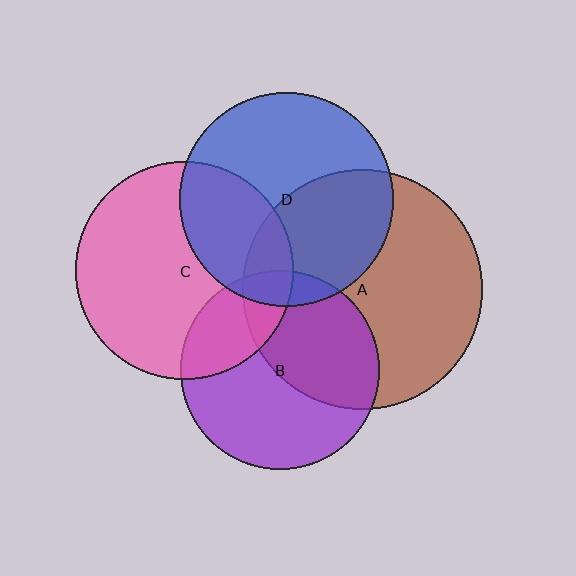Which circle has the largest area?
Circle A (brown).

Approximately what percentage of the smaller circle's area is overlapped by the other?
Approximately 10%.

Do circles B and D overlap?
Yes.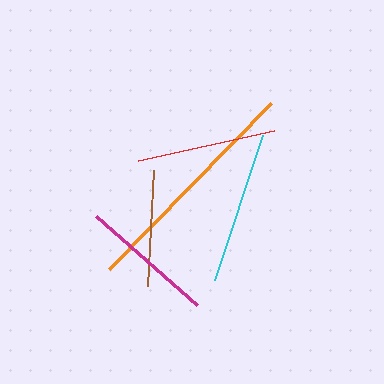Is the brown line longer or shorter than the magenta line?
The magenta line is longer than the brown line.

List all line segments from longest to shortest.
From longest to shortest: orange, cyan, red, magenta, brown.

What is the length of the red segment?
The red segment is approximately 139 pixels long.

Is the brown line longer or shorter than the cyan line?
The cyan line is longer than the brown line.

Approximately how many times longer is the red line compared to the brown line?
The red line is approximately 1.2 times the length of the brown line.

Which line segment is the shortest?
The brown line is the shortest at approximately 116 pixels.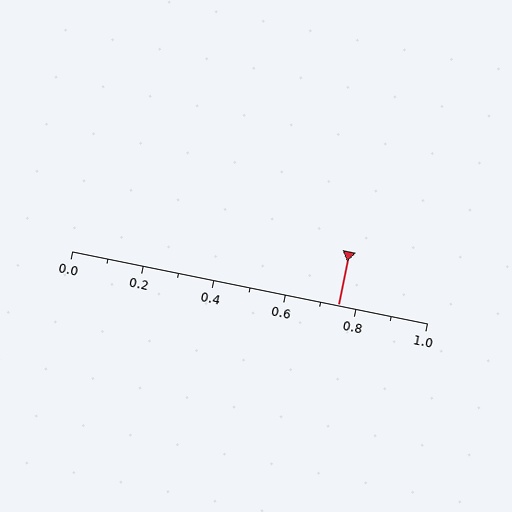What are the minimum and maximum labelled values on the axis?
The axis runs from 0.0 to 1.0.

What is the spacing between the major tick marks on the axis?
The major ticks are spaced 0.2 apart.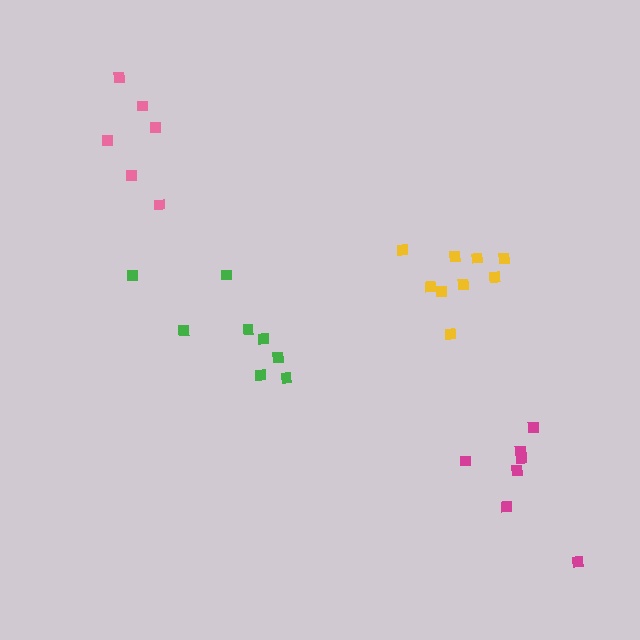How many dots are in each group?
Group 1: 6 dots, Group 2: 8 dots, Group 3: 7 dots, Group 4: 9 dots (30 total).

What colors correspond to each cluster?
The clusters are colored: pink, green, magenta, yellow.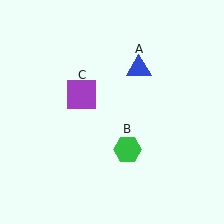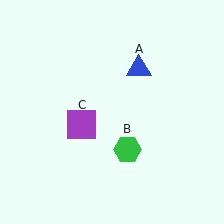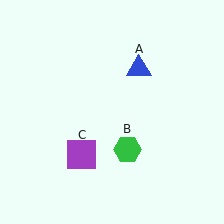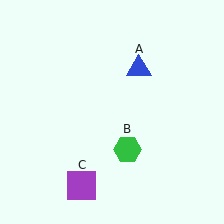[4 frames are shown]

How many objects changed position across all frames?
1 object changed position: purple square (object C).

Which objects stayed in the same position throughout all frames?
Blue triangle (object A) and green hexagon (object B) remained stationary.